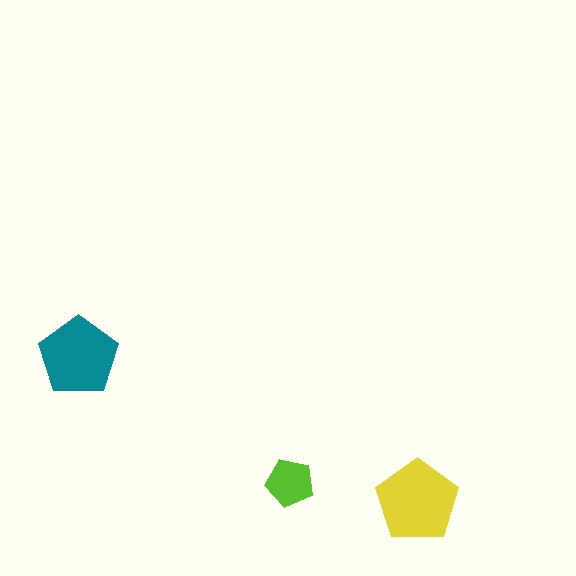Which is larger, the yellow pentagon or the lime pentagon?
The yellow one.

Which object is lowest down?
The yellow pentagon is bottommost.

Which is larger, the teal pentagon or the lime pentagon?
The teal one.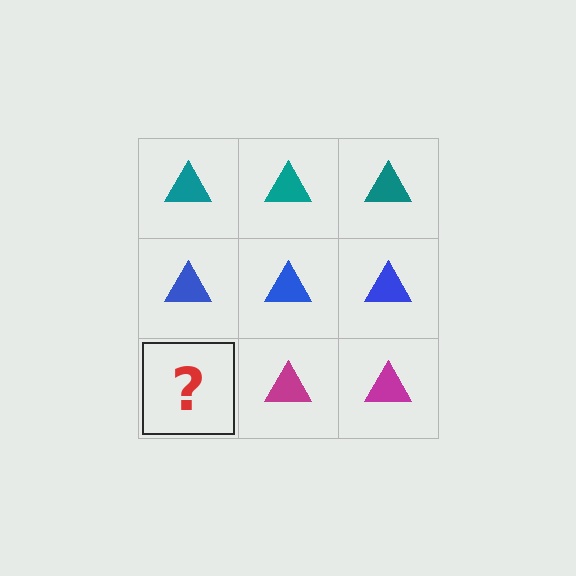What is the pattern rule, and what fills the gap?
The rule is that each row has a consistent color. The gap should be filled with a magenta triangle.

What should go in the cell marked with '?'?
The missing cell should contain a magenta triangle.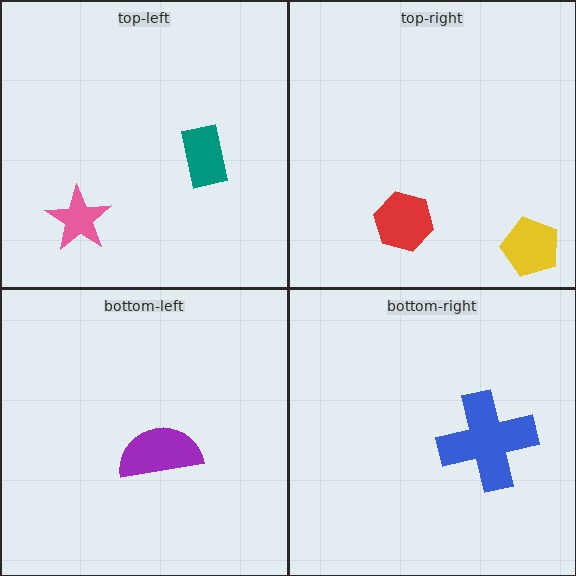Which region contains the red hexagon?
The top-right region.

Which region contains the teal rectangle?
The top-left region.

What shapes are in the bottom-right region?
The blue cross.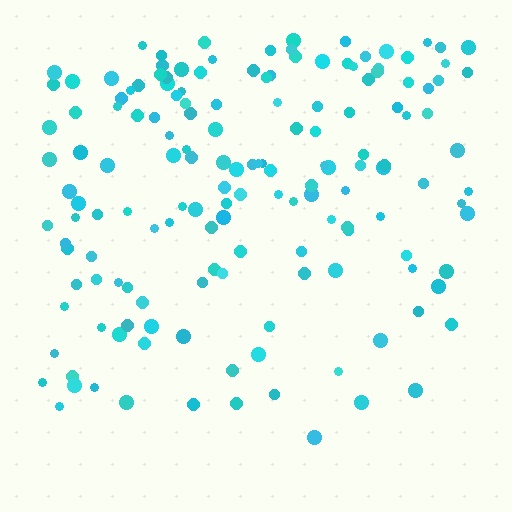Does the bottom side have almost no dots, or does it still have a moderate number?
Still a moderate number, just noticeably fewer than the top.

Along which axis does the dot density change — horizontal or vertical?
Vertical.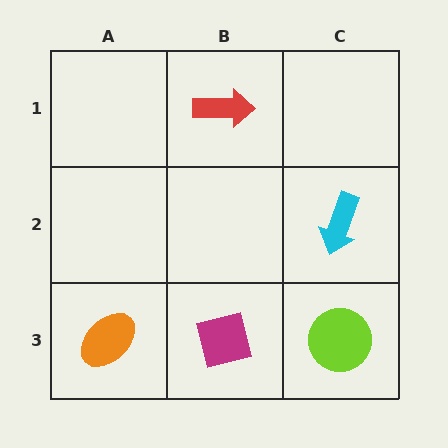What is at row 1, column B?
A red arrow.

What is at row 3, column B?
A magenta square.